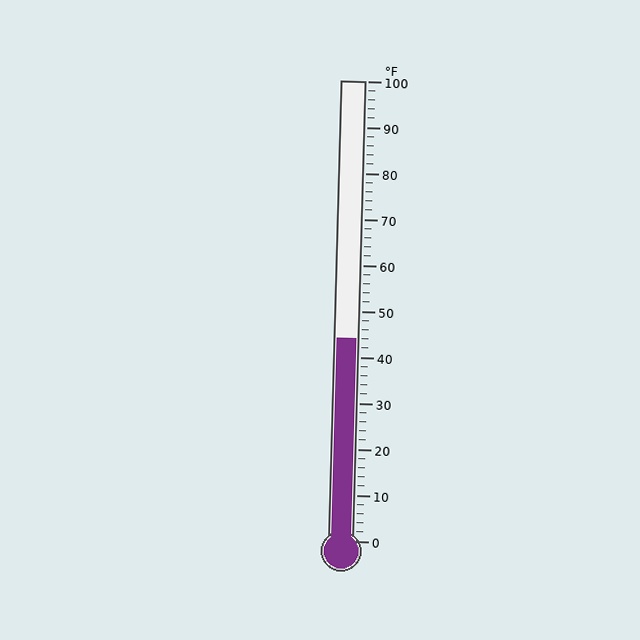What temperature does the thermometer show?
The thermometer shows approximately 44°F.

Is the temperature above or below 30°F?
The temperature is above 30°F.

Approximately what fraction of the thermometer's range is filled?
The thermometer is filled to approximately 45% of its range.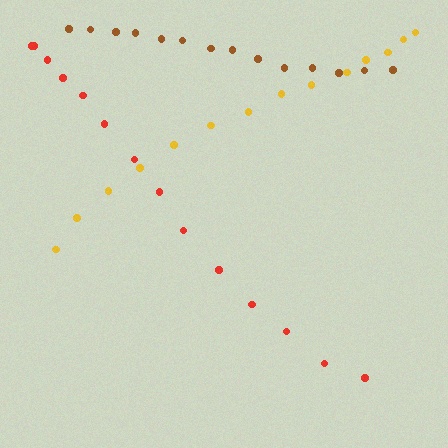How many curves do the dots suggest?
There are 3 distinct paths.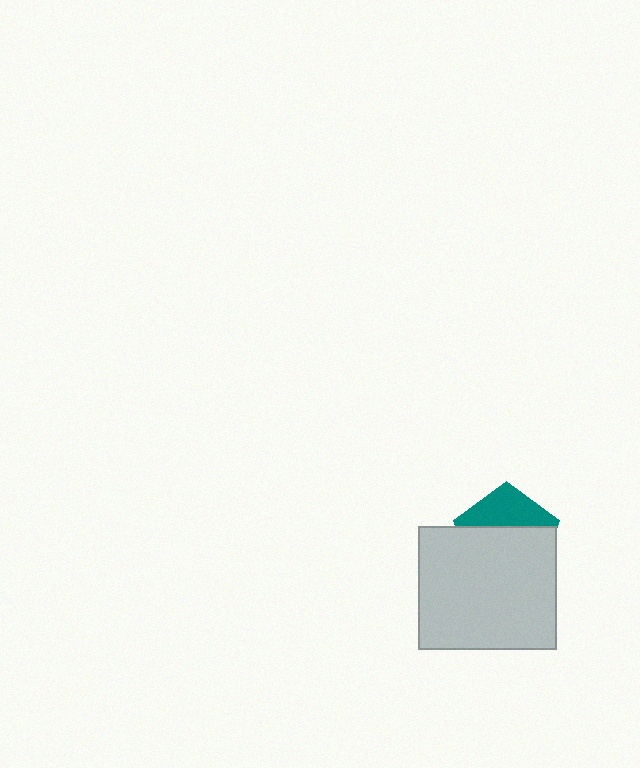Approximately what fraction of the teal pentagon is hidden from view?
Roughly 65% of the teal pentagon is hidden behind the light gray rectangle.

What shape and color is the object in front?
The object in front is a light gray rectangle.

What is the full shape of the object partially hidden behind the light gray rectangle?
The partially hidden object is a teal pentagon.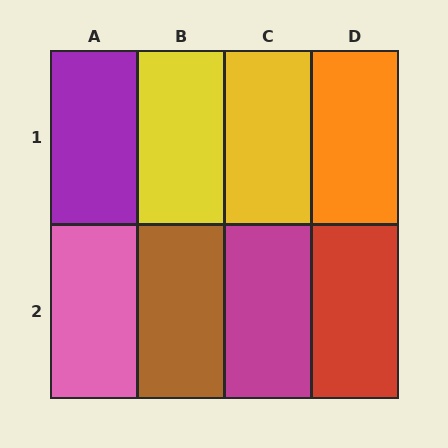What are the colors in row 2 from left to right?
Pink, brown, magenta, red.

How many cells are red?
1 cell is red.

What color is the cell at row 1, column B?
Yellow.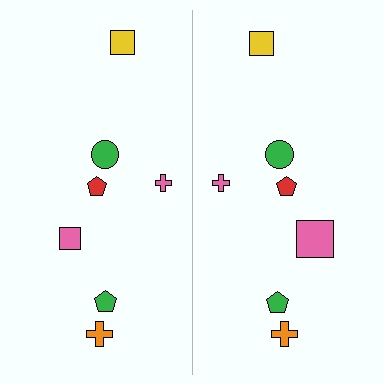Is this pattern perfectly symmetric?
No, the pattern is not perfectly symmetric. The pink square on the right side has a different size than its mirror counterpart.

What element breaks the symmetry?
The pink square on the right side has a different size than its mirror counterpart.